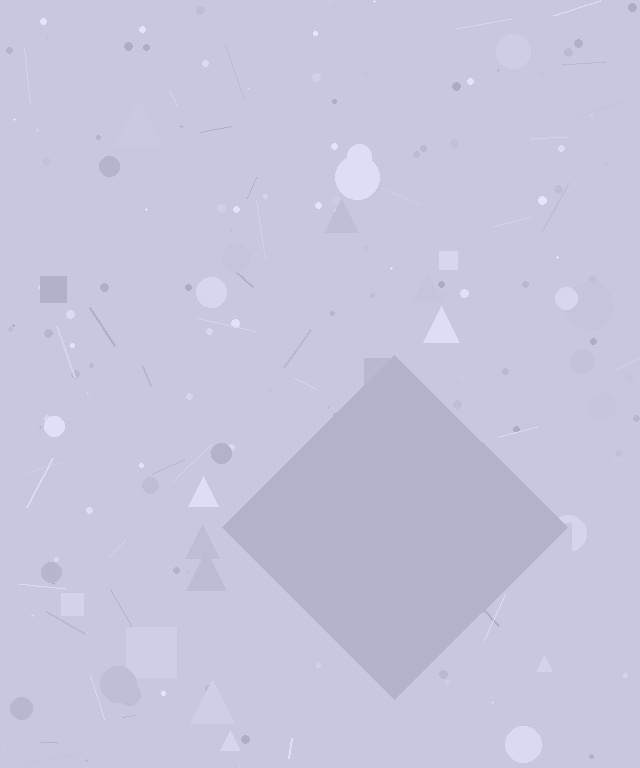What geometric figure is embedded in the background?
A diamond is embedded in the background.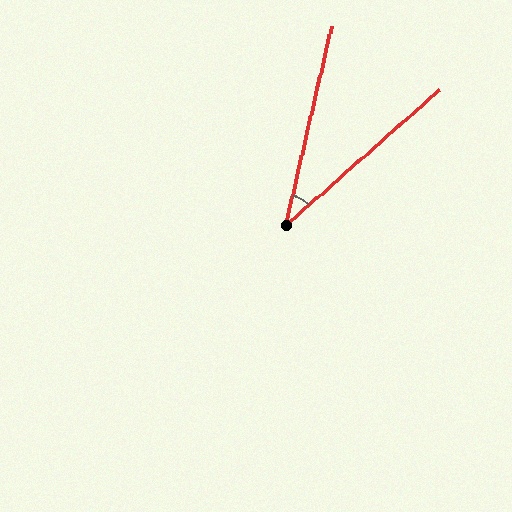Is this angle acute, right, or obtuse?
It is acute.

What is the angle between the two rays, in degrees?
Approximately 36 degrees.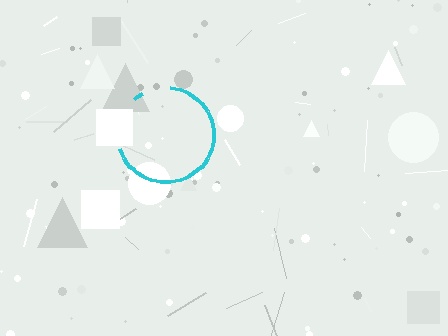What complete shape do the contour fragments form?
The contour fragments form a circle.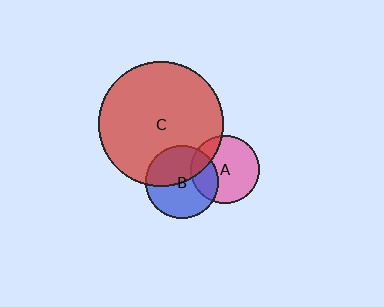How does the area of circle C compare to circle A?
Approximately 3.3 times.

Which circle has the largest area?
Circle C (red).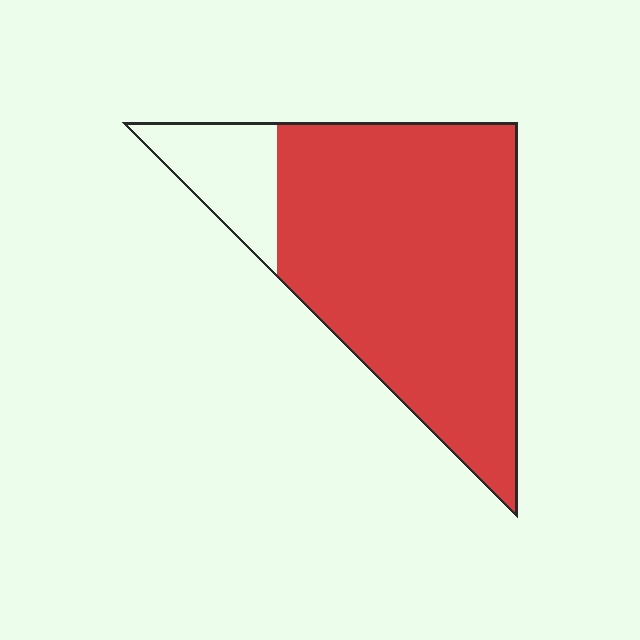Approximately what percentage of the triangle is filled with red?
Approximately 85%.